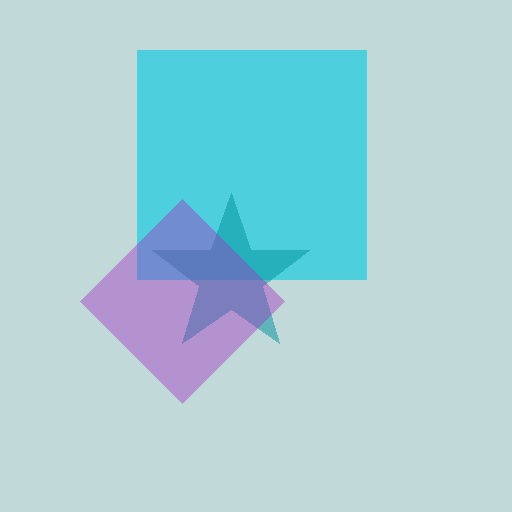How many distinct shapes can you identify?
There are 3 distinct shapes: a cyan square, a teal star, a purple diamond.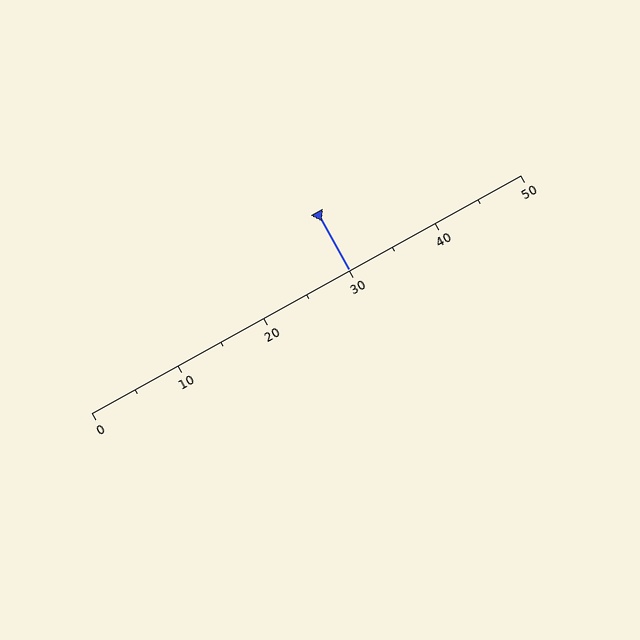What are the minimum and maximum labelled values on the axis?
The axis runs from 0 to 50.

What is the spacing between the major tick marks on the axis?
The major ticks are spaced 10 apart.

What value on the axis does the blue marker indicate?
The marker indicates approximately 30.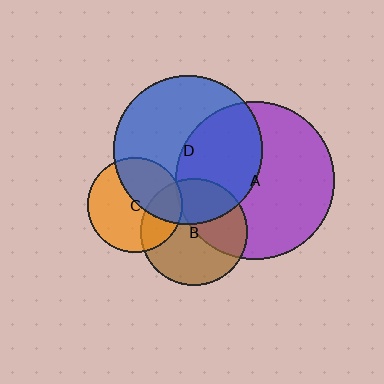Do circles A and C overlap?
Yes.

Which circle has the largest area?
Circle A (purple).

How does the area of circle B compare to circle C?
Approximately 1.3 times.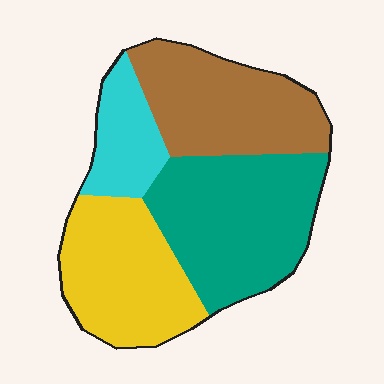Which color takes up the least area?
Cyan, at roughly 15%.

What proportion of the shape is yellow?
Yellow covers around 25% of the shape.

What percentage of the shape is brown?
Brown covers about 25% of the shape.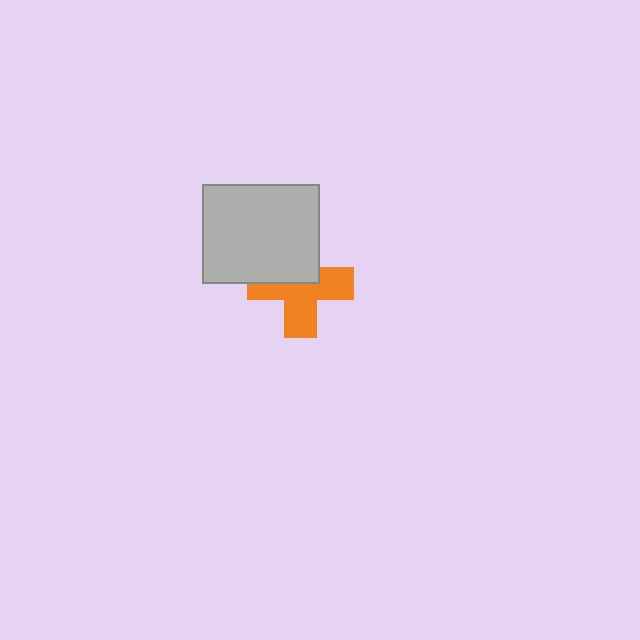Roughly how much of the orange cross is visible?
About half of it is visible (roughly 59%).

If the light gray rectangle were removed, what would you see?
You would see the complete orange cross.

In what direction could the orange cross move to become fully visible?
The orange cross could move down. That would shift it out from behind the light gray rectangle entirely.